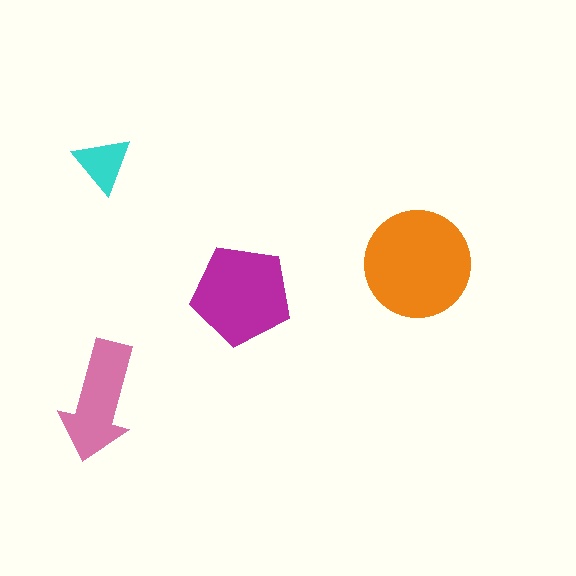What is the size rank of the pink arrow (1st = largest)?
3rd.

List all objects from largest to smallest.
The orange circle, the magenta pentagon, the pink arrow, the cyan triangle.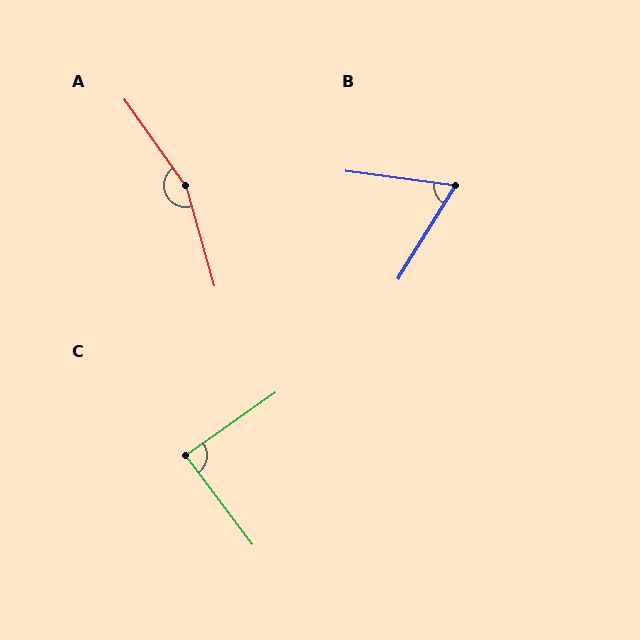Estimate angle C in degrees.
Approximately 88 degrees.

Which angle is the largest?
A, at approximately 161 degrees.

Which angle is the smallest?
B, at approximately 66 degrees.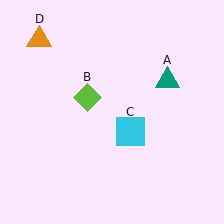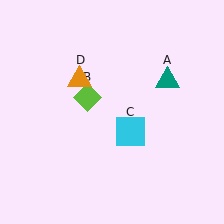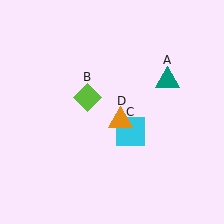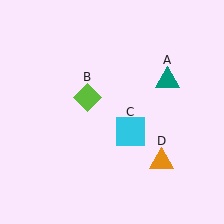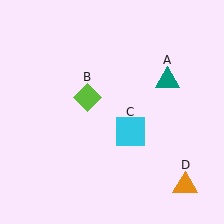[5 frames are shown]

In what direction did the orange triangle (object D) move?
The orange triangle (object D) moved down and to the right.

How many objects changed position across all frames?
1 object changed position: orange triangle (object D).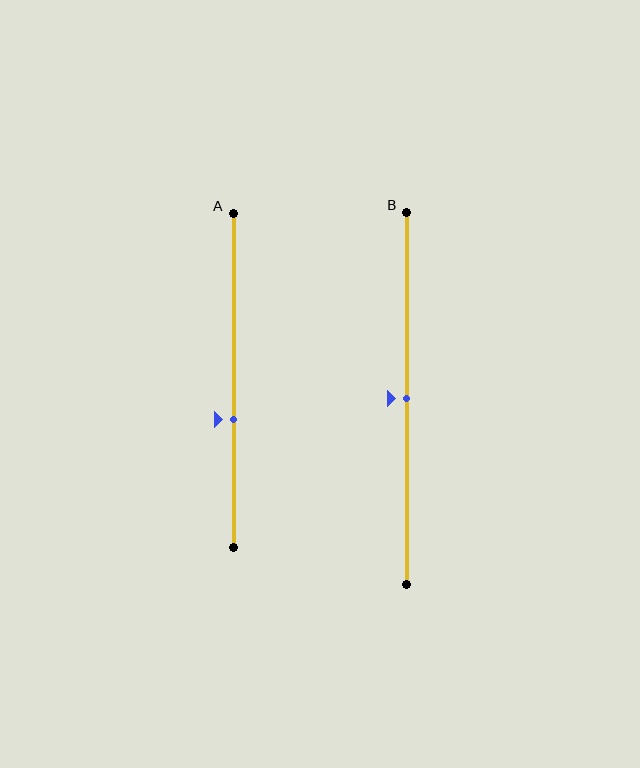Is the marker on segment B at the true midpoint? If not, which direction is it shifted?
Yes, the marker on segment B is at the true midpoint.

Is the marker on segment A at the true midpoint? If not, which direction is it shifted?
No, the marker on segment A is shifted downward by about 12% of the segment length.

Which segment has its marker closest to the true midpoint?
Segment B has its marker closest to the true midpoint.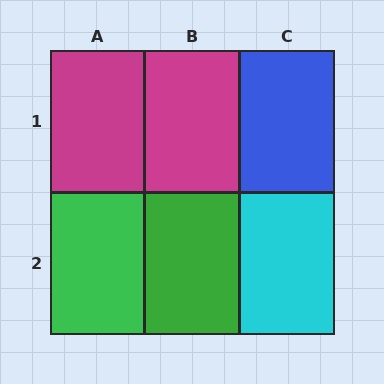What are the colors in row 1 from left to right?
Magenta, magenta, blue.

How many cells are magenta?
2 cells are magenta.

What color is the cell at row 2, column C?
Cyan.